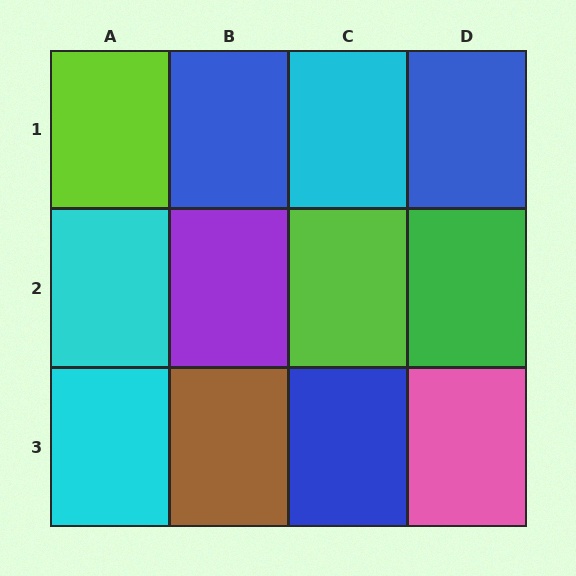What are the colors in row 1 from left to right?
Lime, blue, cyan, blue.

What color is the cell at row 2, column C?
Lime.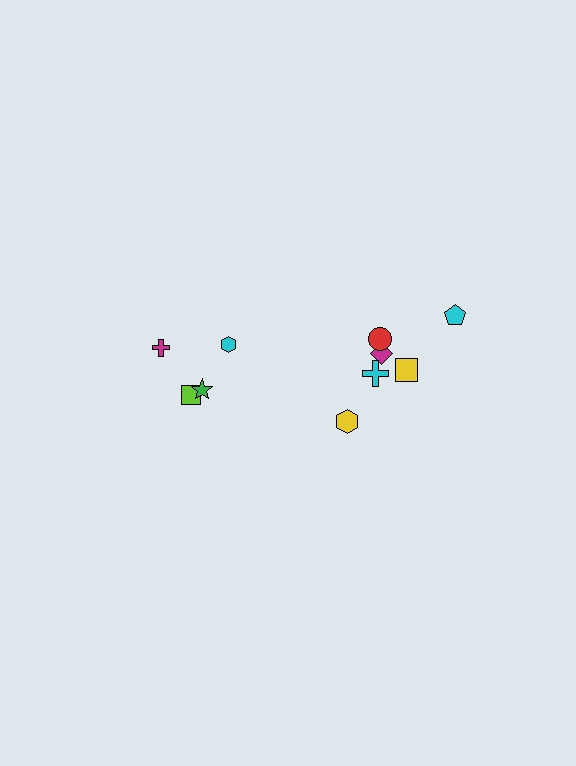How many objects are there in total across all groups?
There are 10 objects.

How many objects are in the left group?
There are 4 objects.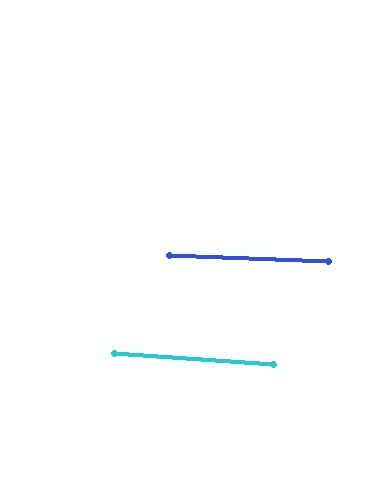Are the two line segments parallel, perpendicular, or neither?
Parallel — their directions differ by only 1.8°.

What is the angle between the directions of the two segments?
Approximately 2 degrees.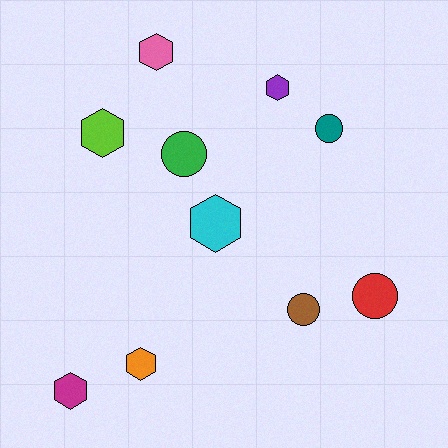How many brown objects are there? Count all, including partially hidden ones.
There is 1 brown object.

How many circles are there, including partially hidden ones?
There are 4 circles.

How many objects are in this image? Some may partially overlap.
There are 10 objects.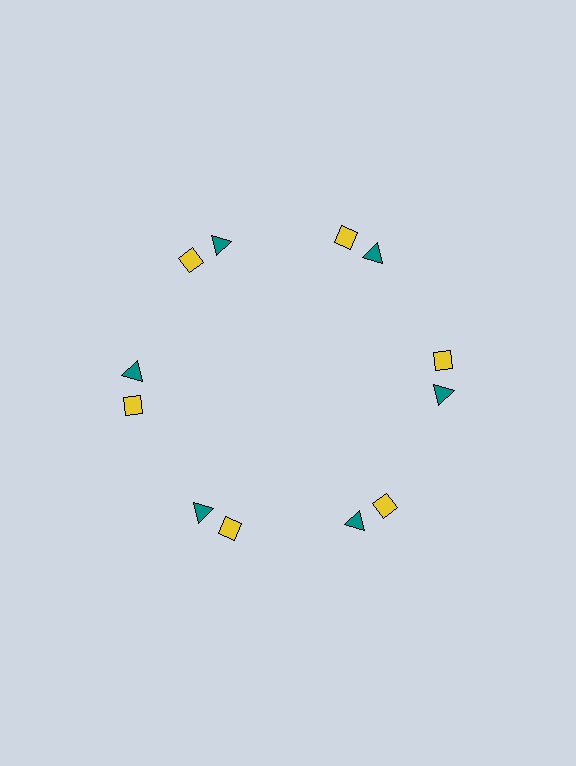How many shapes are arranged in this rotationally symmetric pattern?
There are 12 shapes, arranged in 6 groups of 2.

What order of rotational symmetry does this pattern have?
This pattern has 6-fold rotational symmetry.